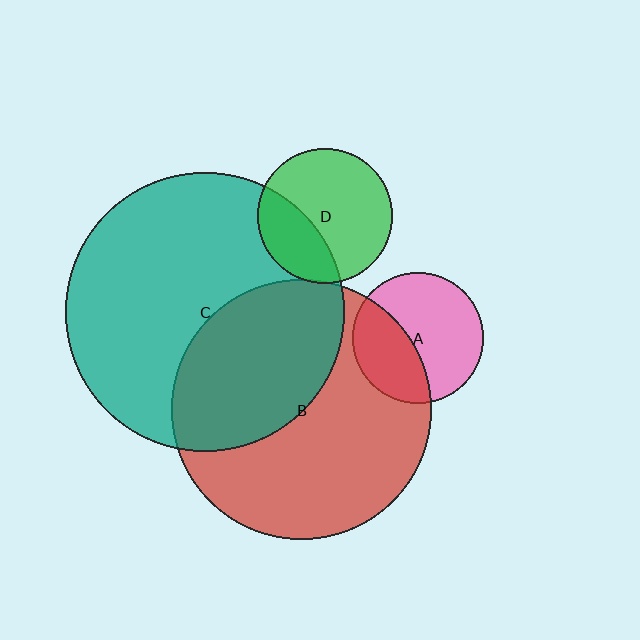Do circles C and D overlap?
Yes.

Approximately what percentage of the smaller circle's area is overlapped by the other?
Approximately 35%.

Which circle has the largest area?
Circle C (teal).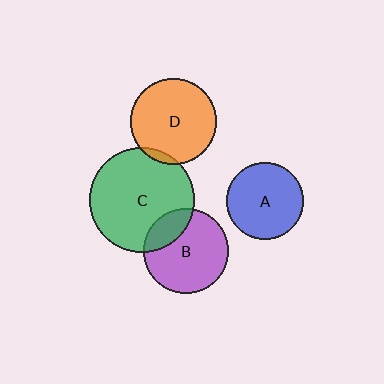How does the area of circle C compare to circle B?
Approximately 1.5 times.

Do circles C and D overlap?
Yes.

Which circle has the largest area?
Circle C (green).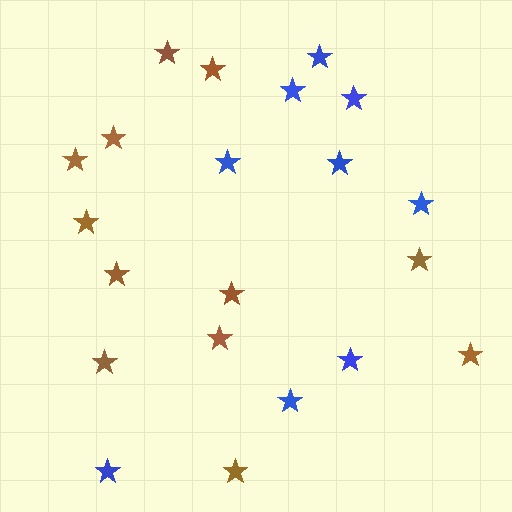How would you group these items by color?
There are 2 groups: one group of blue stars (9) and one group of brown stars (12).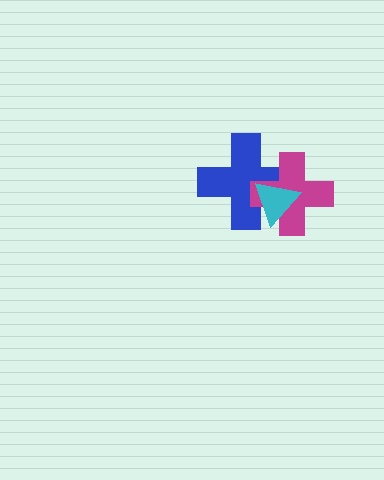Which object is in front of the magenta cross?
The cyan triangle is in front of the magenta cross.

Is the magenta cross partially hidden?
Yes, it is partially covered by another shape.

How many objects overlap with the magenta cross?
2 objects overlap with the magenta cross.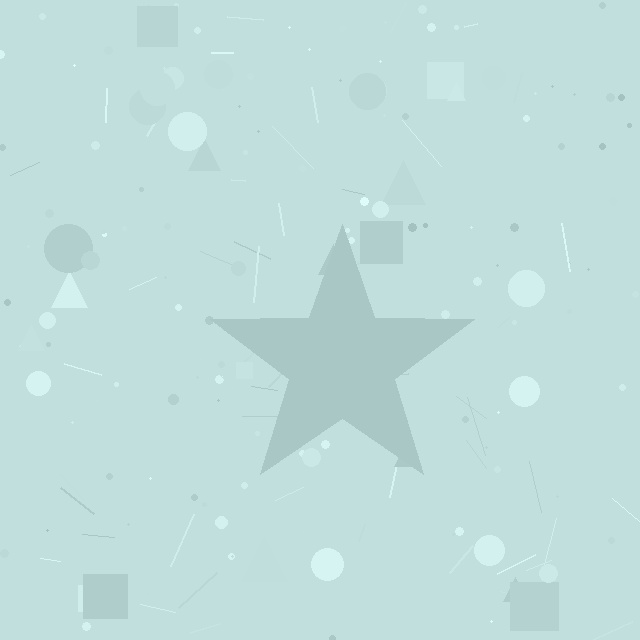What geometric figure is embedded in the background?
A star is embedded in the background.